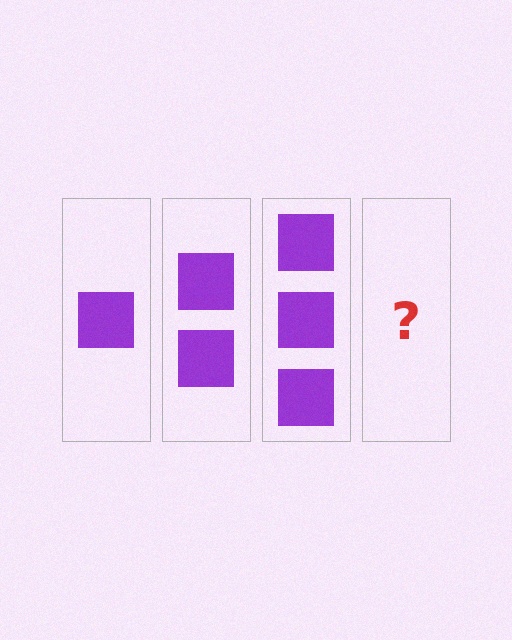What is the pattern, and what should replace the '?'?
The pattern is that each step adds one more square. The '?' should be 4 squares.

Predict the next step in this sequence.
The next step is 4 squares.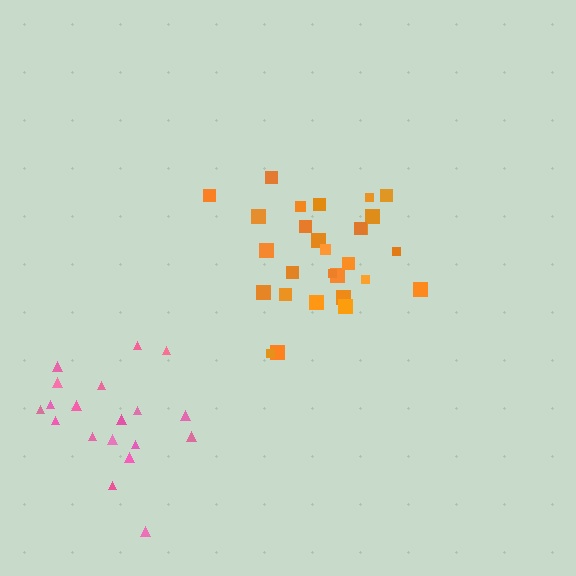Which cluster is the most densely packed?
Orange.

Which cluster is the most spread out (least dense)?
Pink.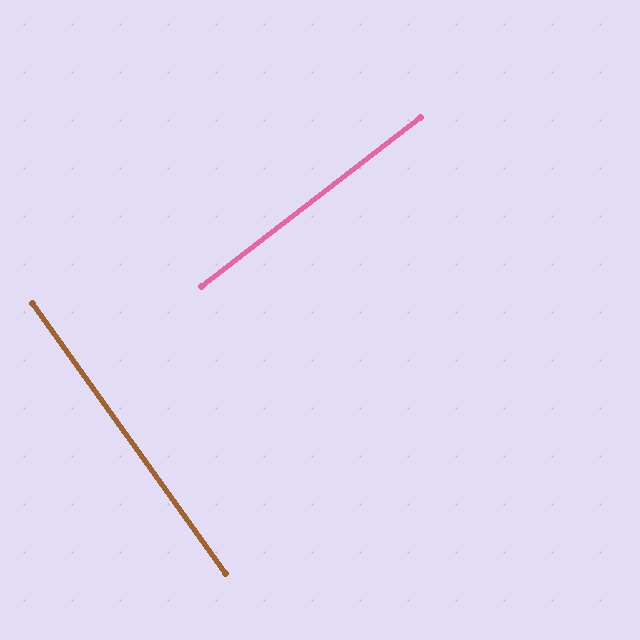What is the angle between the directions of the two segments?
Approximately 88 degrees.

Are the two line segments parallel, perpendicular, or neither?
Perpendicular — they meet at approximately 88°.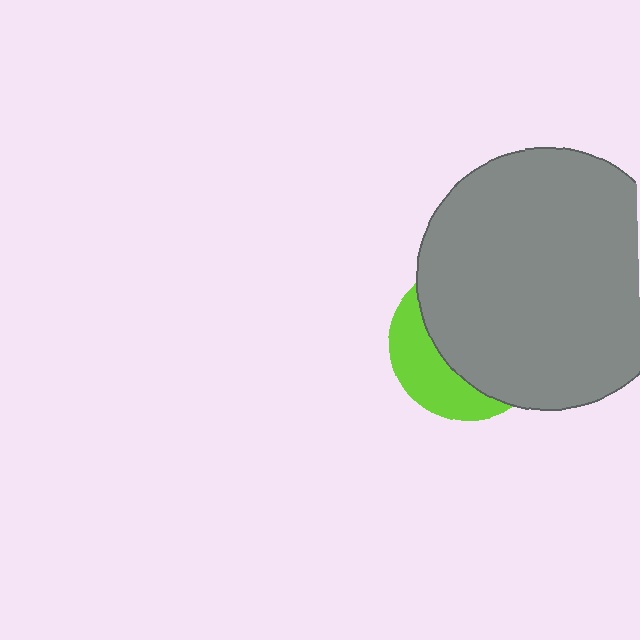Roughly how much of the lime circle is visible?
A small part of it is visible (roughly 33%).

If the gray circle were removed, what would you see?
You would see the complete lime circle.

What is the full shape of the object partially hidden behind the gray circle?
The partially hidden object is a lime circle.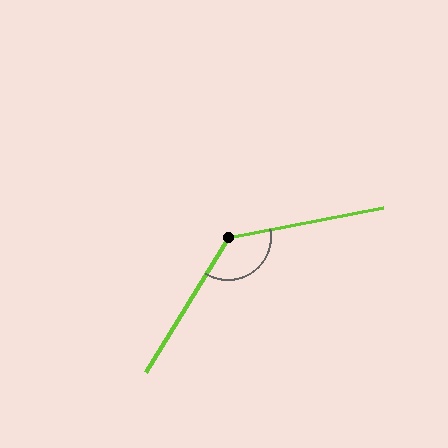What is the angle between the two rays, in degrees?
Approximately 132 degrees.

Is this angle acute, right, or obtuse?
It is obtuse.